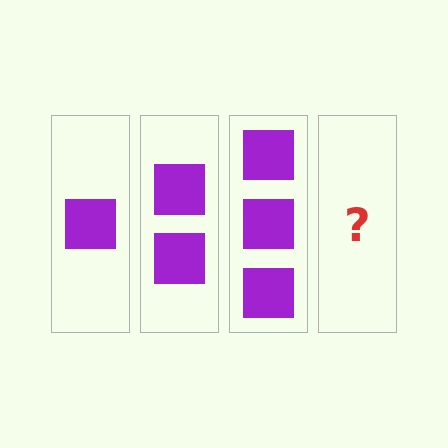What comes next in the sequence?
The next element should be 4 squares.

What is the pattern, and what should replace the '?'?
The pattern is that each step adds one more square. The '?' should be 4 squares.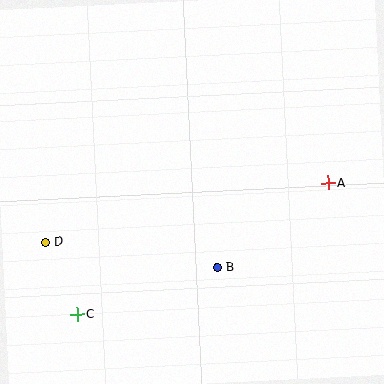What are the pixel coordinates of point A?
Point A is at (328, 183).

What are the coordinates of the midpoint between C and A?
The midpoint between C and A is at (203, 249).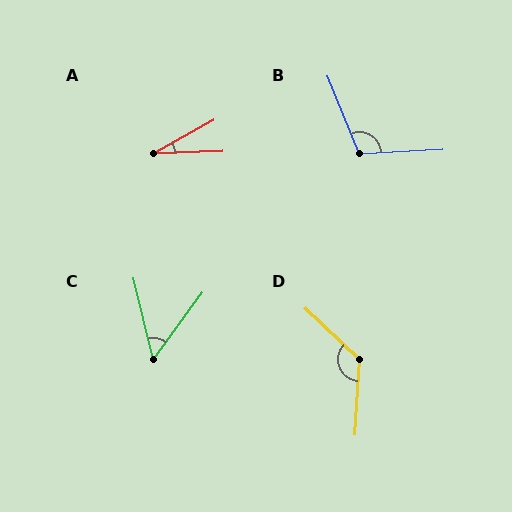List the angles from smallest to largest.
A (27°), C (50°), B (109°), D (130°).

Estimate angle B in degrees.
Approximately 109 degrees.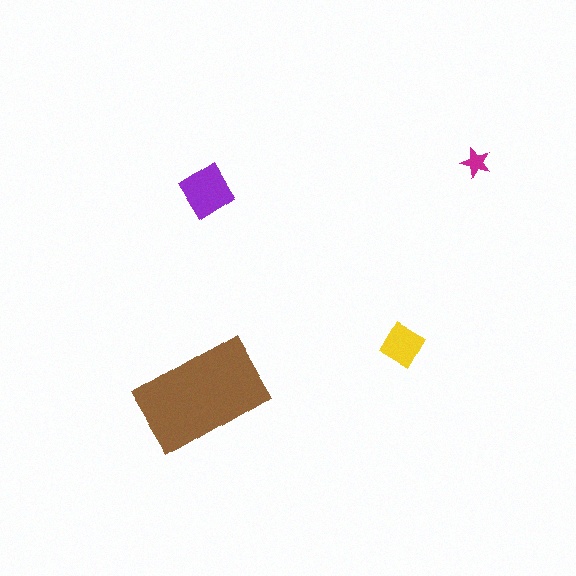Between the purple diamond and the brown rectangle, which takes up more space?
The brown rectangle.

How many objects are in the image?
There are 4 objects in the image.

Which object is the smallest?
The magenta star.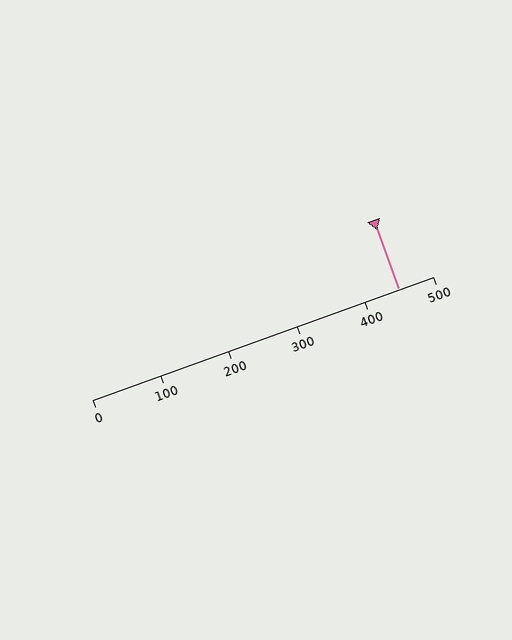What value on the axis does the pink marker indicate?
The marker indicates approximately 450.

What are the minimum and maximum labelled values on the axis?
The axis runs from 0 to 500.